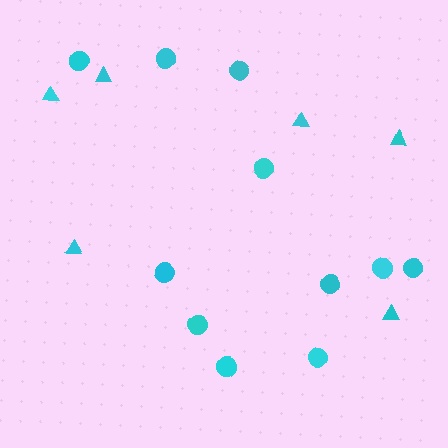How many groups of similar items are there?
There are 2 groups: one group of circles (11) and one group of triangles (6).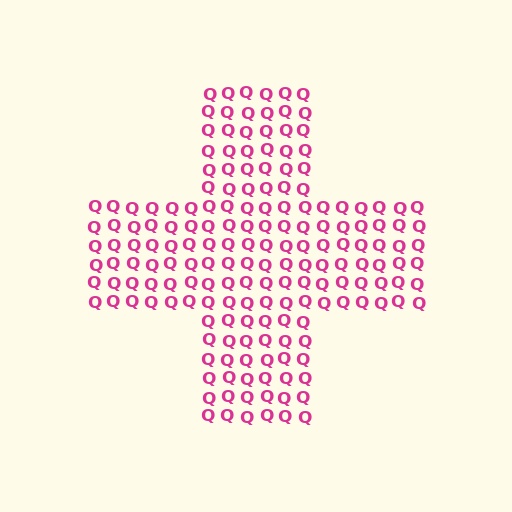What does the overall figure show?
The overall figure shows a cross.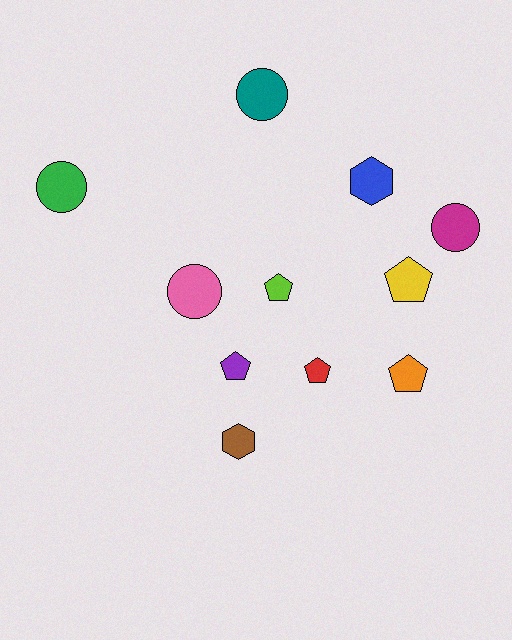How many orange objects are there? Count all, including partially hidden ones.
There is 1 orange object.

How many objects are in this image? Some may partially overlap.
There are 11 objects.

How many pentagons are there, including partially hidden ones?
There are 5 pentagons.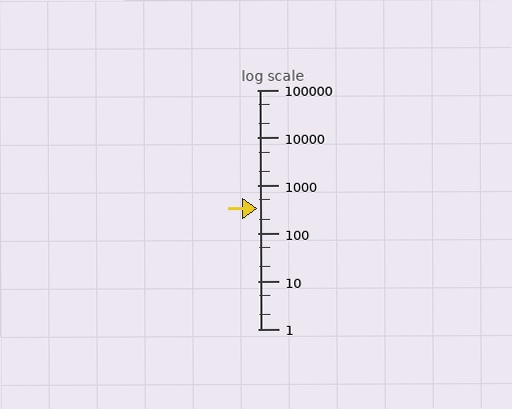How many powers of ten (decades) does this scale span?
The scale spans 5 decades, from 1 to 100000.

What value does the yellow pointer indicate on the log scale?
The pointer indicates approximately 330.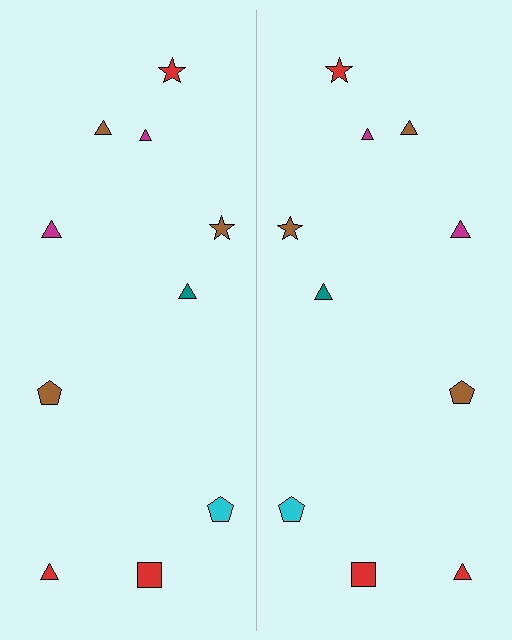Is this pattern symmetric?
Yes, this pattern has bilateral (reflection) symmetry.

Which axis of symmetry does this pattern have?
The pattern has a vertical axis of symmetry running through the center of the image.